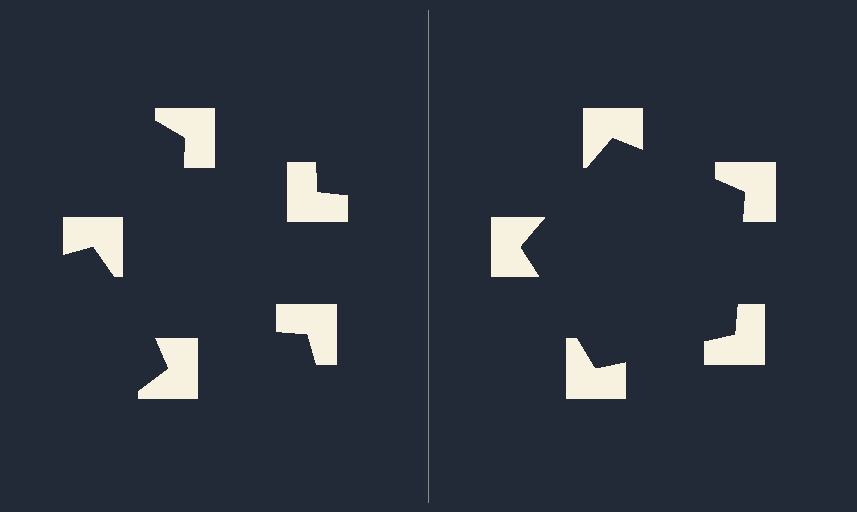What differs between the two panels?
The notched squares are positioned identically on both sides; only the wedge orientations differ. On the right they align to a pentagon; on the left they are misaligned.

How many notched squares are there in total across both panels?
10 — 5 on each side.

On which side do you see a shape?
An illusory pentagon appears on the right side. On the left side the wedge cuts are rotated, so no coherent shape forms.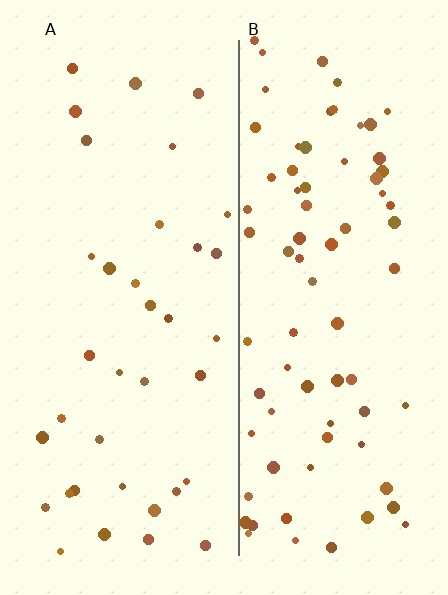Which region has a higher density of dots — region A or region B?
B (the right).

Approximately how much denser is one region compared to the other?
Approximately 2.1× — region B over region A.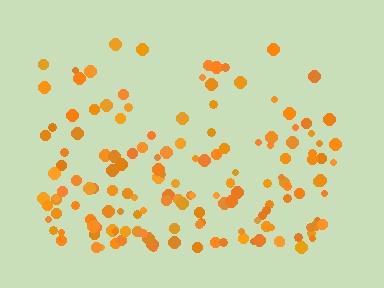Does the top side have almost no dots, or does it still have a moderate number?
Still a moderate number, just noticeably fewer than the bottom.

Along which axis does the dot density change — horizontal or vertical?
Vertical.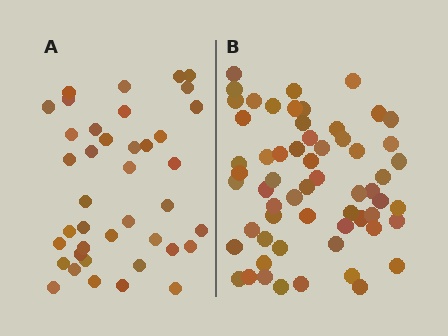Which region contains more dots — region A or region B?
Region B (the right region) has more dots.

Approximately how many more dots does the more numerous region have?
Region B has approximately 20 more dots than region A.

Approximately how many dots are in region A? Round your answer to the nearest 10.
About 40 dots.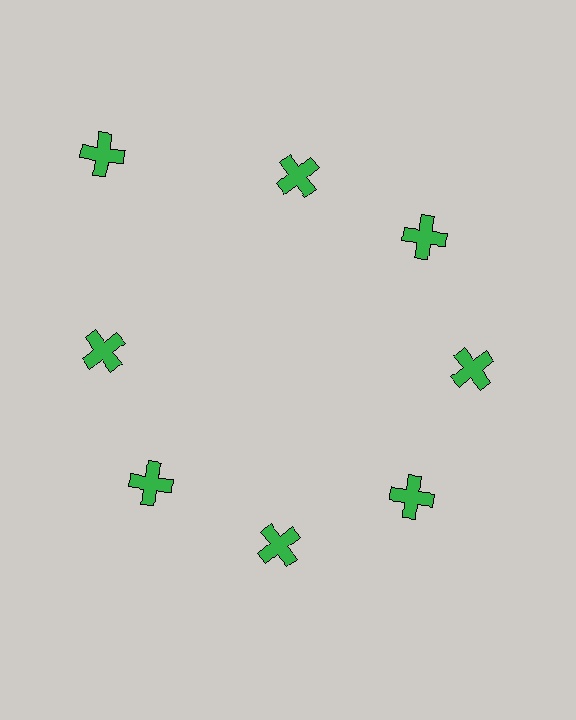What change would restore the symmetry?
The symmetry would be restored by moving it inward, back onto the ring so that all 8 crosses sit at equal angles and equal distance from the center.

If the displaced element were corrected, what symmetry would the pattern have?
It would have 8-fold rotational symmetry — the pattern would map onto itself every 45 degrees.